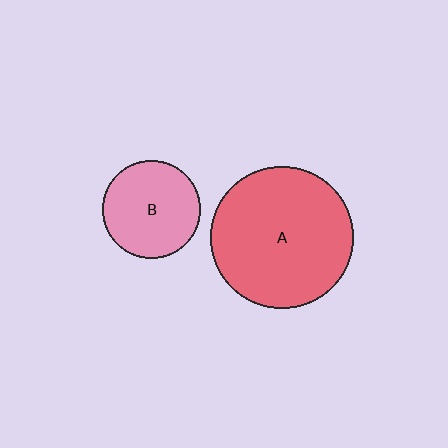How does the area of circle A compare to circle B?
Approximately 2.1 times.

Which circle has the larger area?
Circle A (red).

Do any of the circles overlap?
No, none of the circles overlap.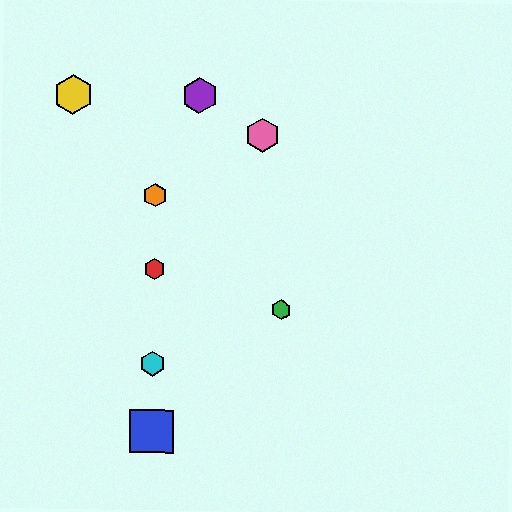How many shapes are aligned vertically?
4 shapes (the red hexagon, the blue square, the orange hexagon, the cyan hexagon) are aligned vertically.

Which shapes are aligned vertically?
The red hexagon, the blue square, the orange hexagon, the cyan hexagon are aligned vertically.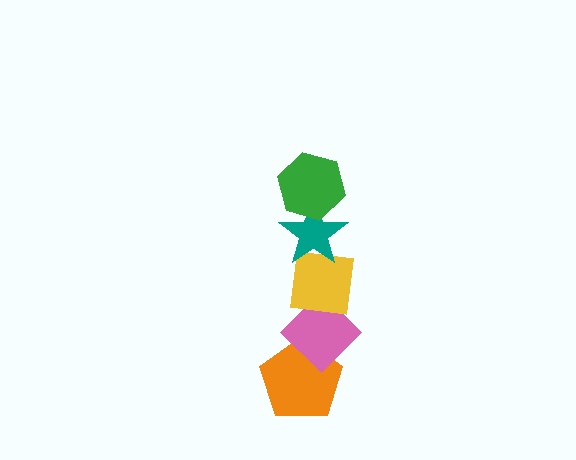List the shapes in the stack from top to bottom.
From top to bottom: the green hexagon, the teal star, the yellow square, the pink diamond, the orange pentagon.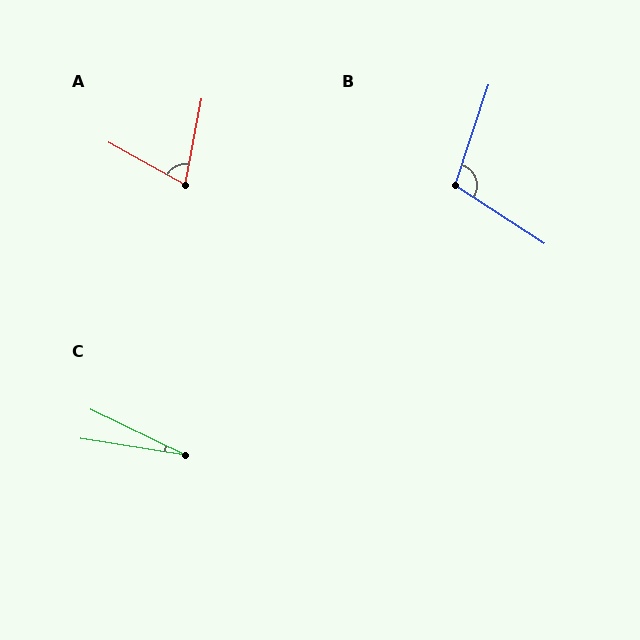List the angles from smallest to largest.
C (17°), A (72°), B (105°).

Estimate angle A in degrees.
Approximately 72 degrees.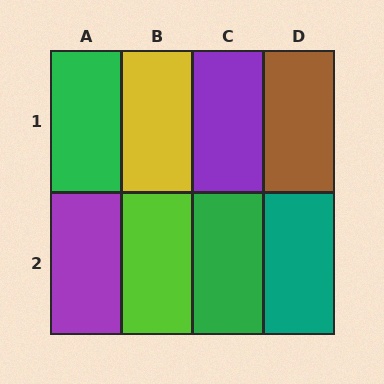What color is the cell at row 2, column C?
Green.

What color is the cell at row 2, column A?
Purple.